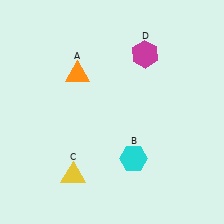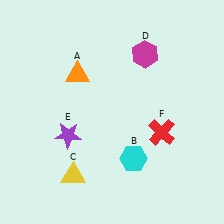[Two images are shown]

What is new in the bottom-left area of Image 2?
A purple star (E) was added in the bottom-left area of Image 2.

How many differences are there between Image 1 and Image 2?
There are 2 differences between the two images.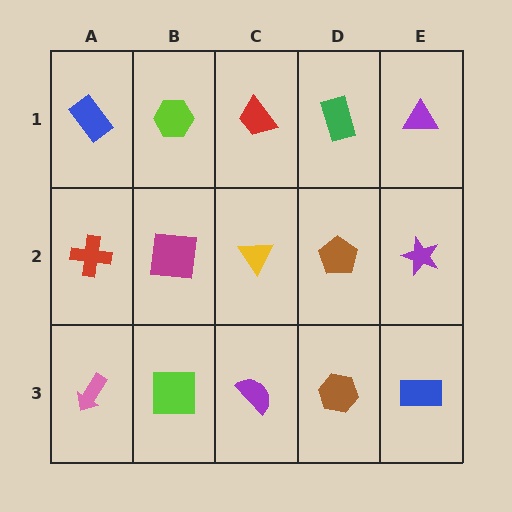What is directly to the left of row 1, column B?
A blue rectangle.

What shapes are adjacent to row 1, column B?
A magenta square (row 2, column B), a blue rectangle (row 1, column A), a red trapezoid (row 1, column C).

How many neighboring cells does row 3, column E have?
2.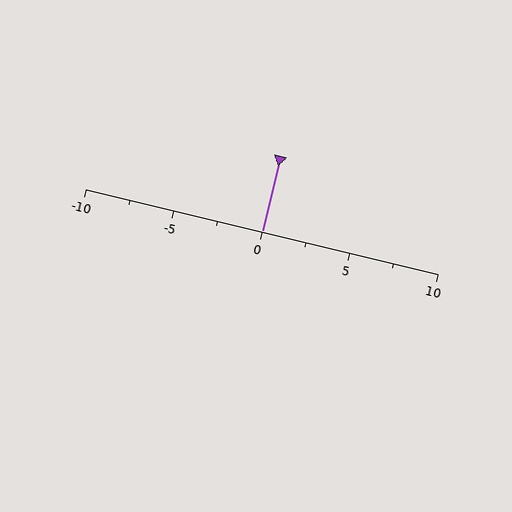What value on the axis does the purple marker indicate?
The marker indicates approximately 0.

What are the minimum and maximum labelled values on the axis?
The axis runs from -10 to 10.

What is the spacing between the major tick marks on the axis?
The major ticks are spaced 5 apart.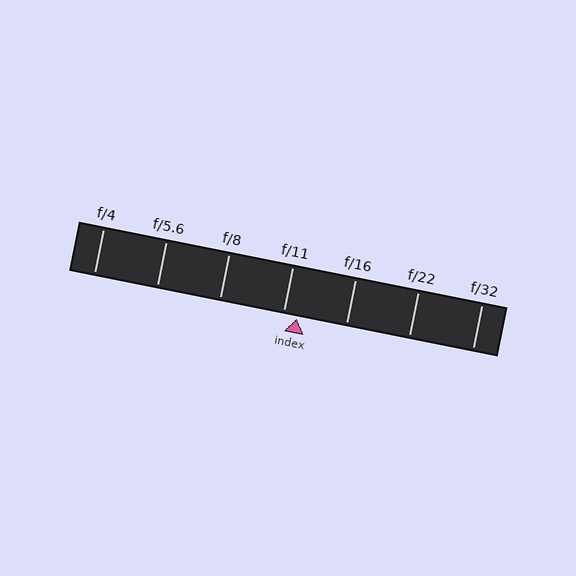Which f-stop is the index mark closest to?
The index mark is closest to f/11.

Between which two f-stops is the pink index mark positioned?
The index mark is between f/11 and f/16.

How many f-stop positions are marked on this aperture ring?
There are 7 f-stop positions marked.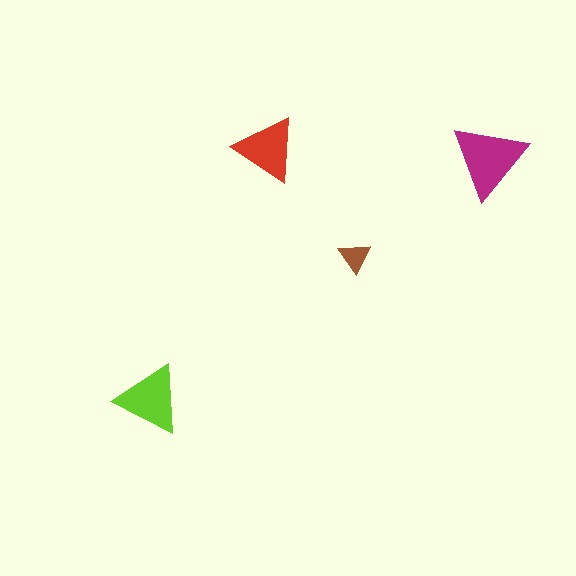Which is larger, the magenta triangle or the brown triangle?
The magenta one.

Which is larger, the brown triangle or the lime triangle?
The lime one.